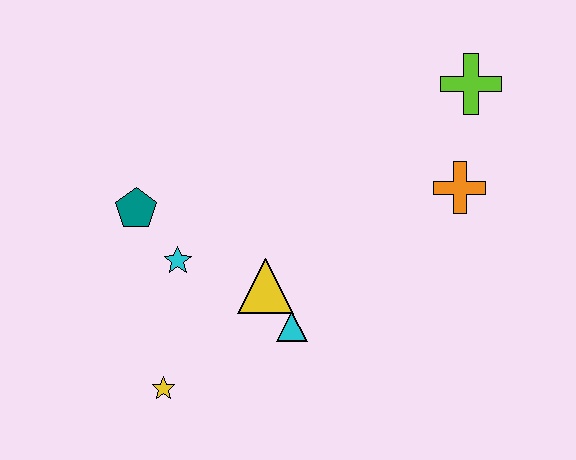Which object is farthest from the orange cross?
The yellow star is farthest from the orange cross.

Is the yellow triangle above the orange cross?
No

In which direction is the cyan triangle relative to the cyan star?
The cyan triangle is to the right of the cyan star.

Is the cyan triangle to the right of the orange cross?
No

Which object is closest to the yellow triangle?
The cyan triangle is closest to the yellow triangle.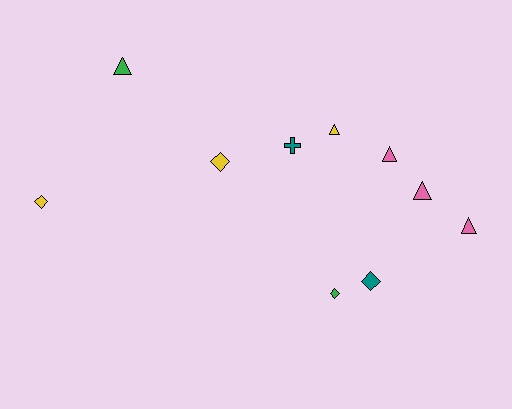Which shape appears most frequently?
Triangle, with 5 objects.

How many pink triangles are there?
There are 3 pink triangles.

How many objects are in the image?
There are 10 objects.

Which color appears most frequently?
Yellow, with 3 objects.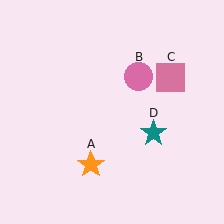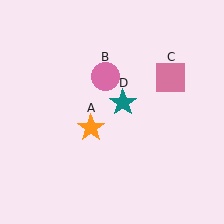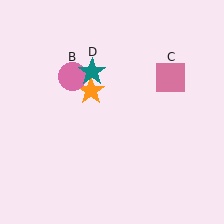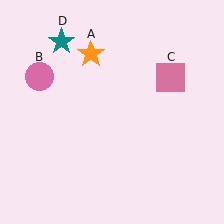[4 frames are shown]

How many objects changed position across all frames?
3 objects changed position: orange star (object A), pink circle (object B), teal star (object D).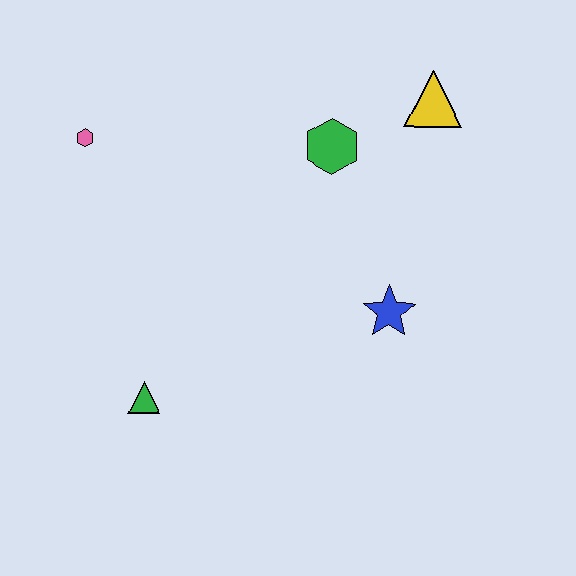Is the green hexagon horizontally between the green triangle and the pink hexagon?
No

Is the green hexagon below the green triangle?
No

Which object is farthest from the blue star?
The pink hexagon is farthest from the blue star.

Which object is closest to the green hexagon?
The yellow triangle is closest to the green hexagon.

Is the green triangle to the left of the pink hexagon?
No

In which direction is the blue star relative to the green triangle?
The blue star is to the right of the green triangle.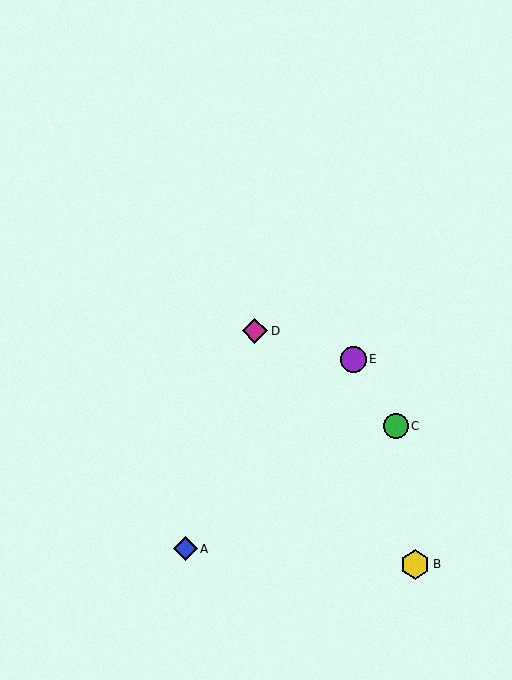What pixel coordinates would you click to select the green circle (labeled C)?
Click at (396, 426) to select the green circle C.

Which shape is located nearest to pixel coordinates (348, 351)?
The purple circle (labeled E) at (353, 359) is nearest to that location.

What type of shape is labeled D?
Shape D is a magenta diamond.